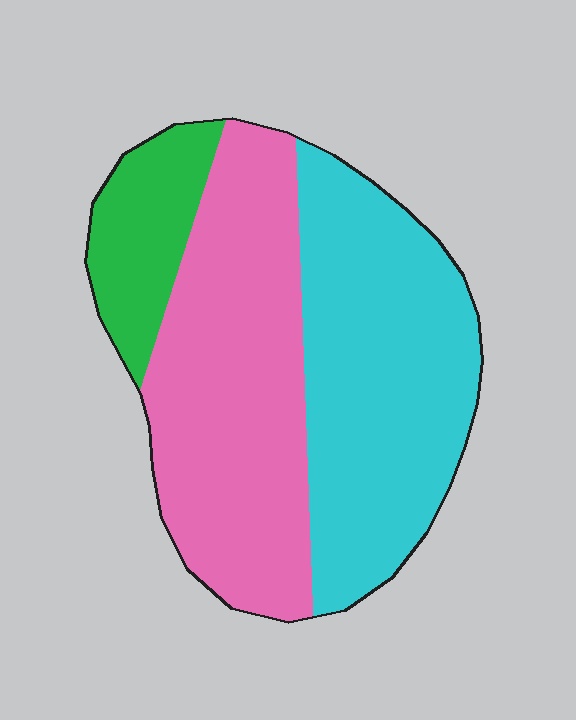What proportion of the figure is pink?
Pink covers 44% of the figure.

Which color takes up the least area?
Green, at roughly 15%.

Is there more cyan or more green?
Cyan.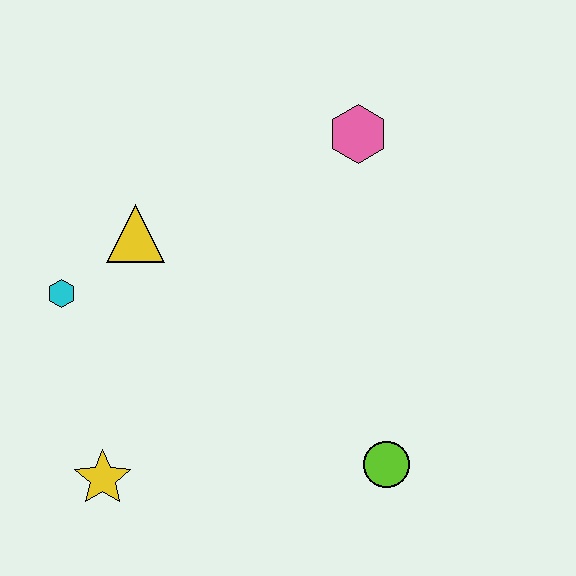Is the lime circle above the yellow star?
Yes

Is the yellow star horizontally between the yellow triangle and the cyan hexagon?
Yes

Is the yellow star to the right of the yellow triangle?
No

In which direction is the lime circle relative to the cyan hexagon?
The lime circle is to the right of the cyan hexagon.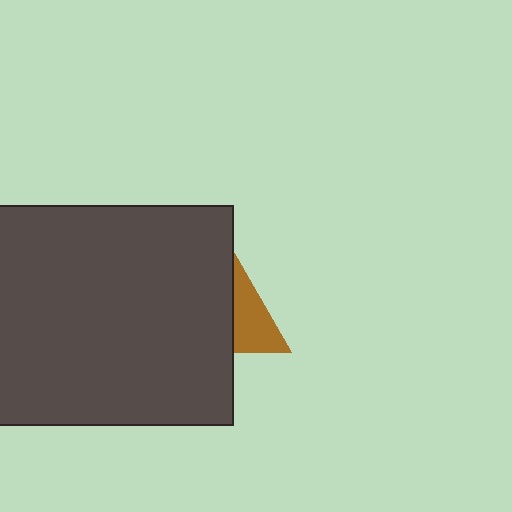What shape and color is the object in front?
The object in front is a dark gray rectangle.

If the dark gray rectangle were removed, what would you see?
You would see the complete brown triangle.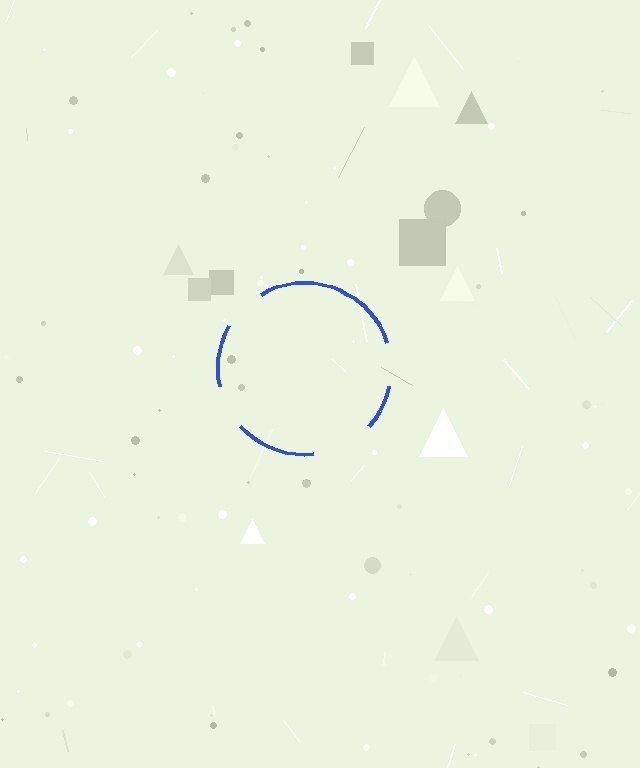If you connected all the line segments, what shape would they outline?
They would outline a circle.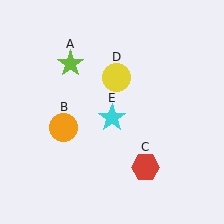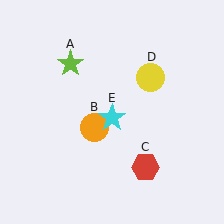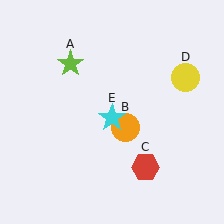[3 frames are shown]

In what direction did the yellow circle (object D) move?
The yellow circle (object D) moved right.